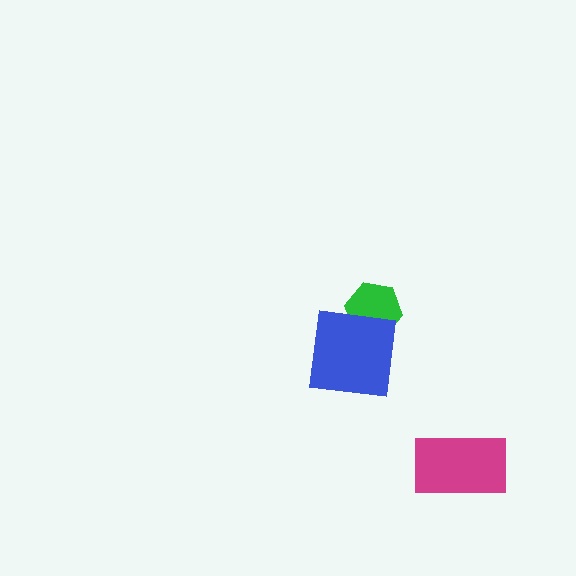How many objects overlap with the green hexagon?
1 object overlaps with the green hexagon.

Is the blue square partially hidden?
No, no other shape covers it.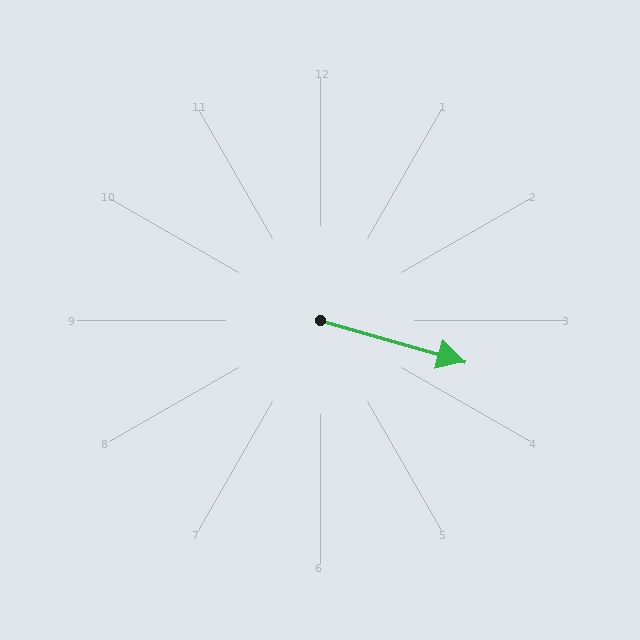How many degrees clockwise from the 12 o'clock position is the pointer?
Approximately 106 degrees.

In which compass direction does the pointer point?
East.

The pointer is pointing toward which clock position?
Roughly 4 o'clock.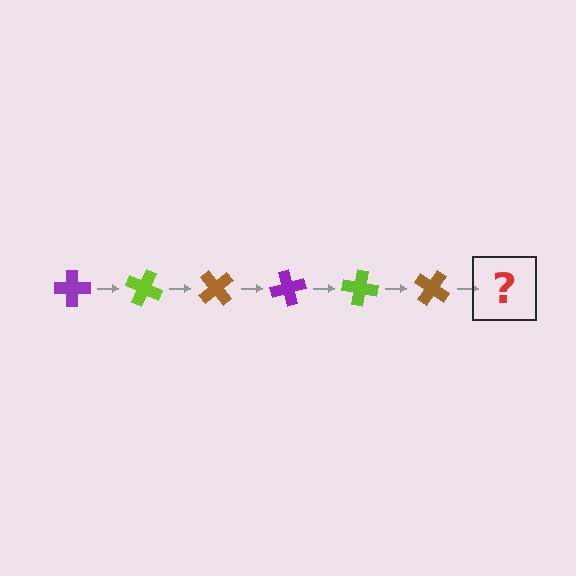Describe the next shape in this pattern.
It should be a purple cross, rotated 150 degrees from the start.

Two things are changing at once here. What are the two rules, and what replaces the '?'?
The two rules are that it rotates 25 degrees each step and the color cycles through purple, lime, and brown. The '?' should be a purple cross, rotated 150 degrees from the start.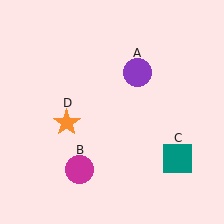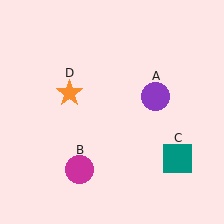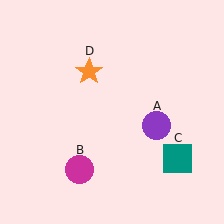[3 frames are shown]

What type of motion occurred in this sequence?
The purple circle (object A), orange star (object D) rotated clockwise around the center of the scene.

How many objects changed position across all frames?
2 objects changed position: purple circle (object A), orange star (object D).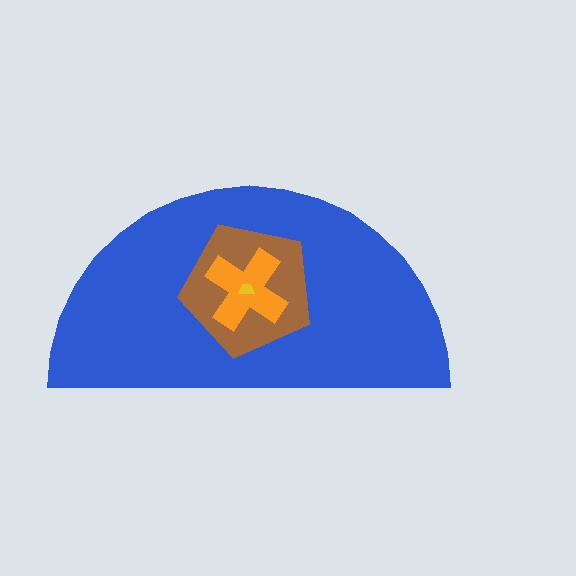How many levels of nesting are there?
4.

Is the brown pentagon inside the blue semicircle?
Yes.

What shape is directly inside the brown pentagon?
The orange cross.